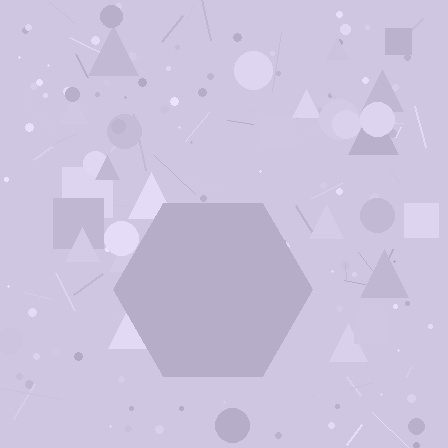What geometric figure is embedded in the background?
A hexagon is embedded in the background.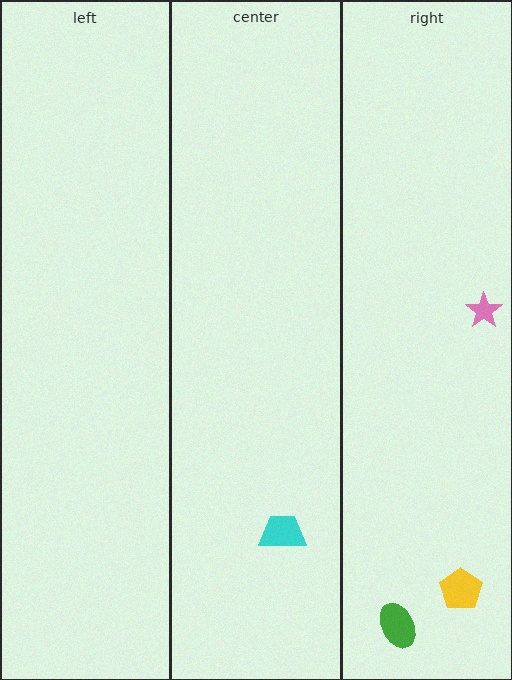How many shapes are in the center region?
1.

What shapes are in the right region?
The yellow pentagon, the green ellipse, the pink star.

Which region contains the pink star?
The right region.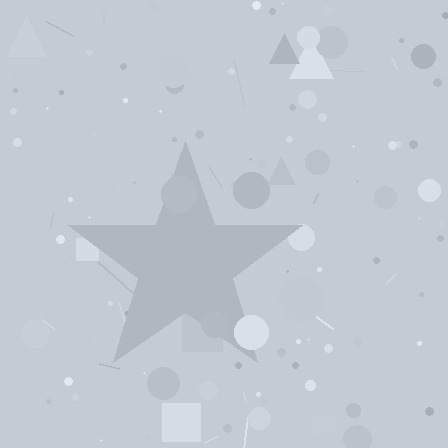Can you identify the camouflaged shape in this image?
The camouflaged shape is a star.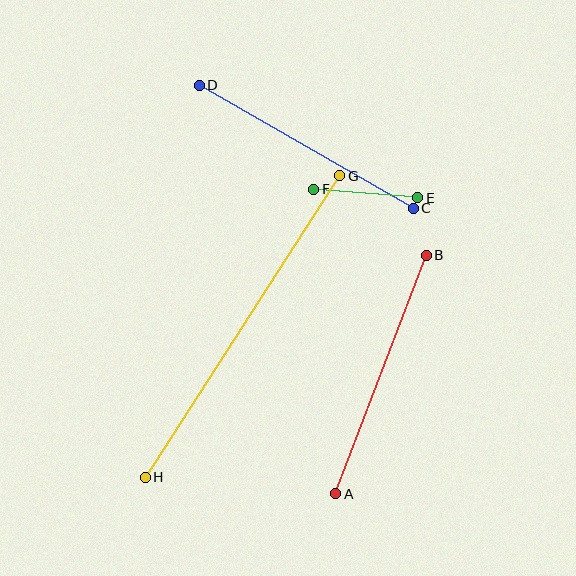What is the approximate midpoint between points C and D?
The midpoint is at approximately (306, 147) pixels.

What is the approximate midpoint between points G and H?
The midpoint is at approximately (242, 326) pixels.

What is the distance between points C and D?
The distance is approximately 247 pixels.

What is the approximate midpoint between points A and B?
The midpoint is at approximately (381, 375) pixels.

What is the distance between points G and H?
The distance is approximately 359 pixels.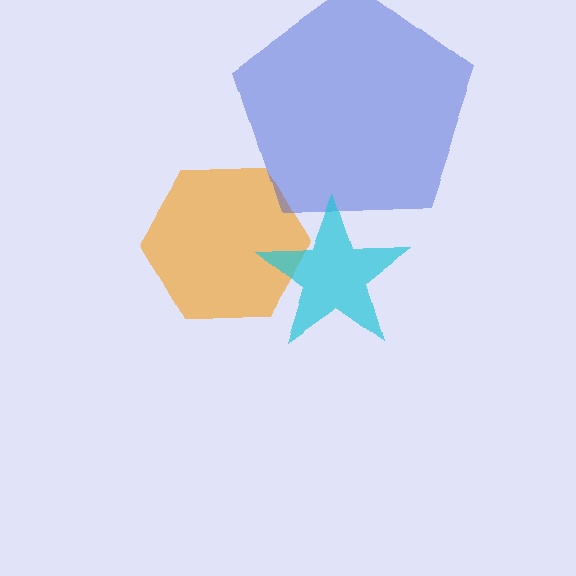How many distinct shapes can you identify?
There are 3 distinct shapes: an orange hexagon, a blue pentagon, a cyan star.